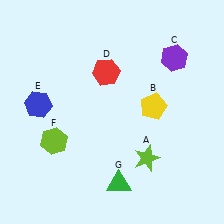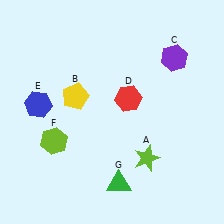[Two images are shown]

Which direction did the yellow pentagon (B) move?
The yellow pentagon (B) moved left.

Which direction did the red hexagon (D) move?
The red hexagon (D) moved down.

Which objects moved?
The objects that moved are: the yellow pentagon (B), the red hexagon (D).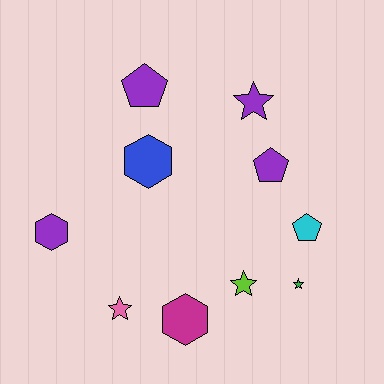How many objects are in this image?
There are 10 objects.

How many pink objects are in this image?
There is 1 pink object.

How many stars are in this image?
There are 4 stars.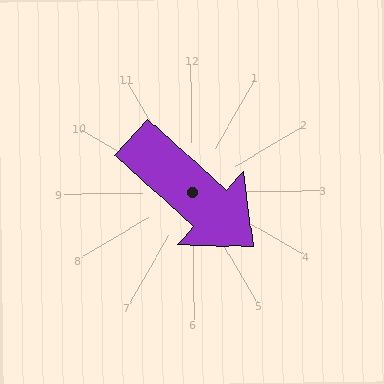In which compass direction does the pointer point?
Southeast.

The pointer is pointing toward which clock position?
Roughly 4 o'clock.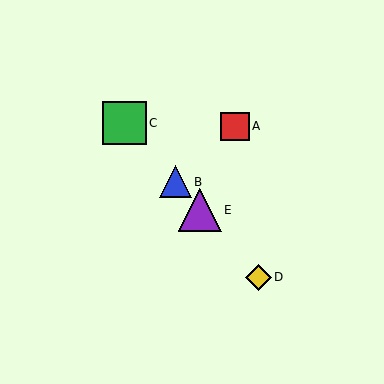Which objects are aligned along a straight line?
Objects B, C, D, E are aligned along a straight line.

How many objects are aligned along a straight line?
4 objects (B, C, D, E) are aligned along a straight line.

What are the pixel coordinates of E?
Object E is at (200, 210).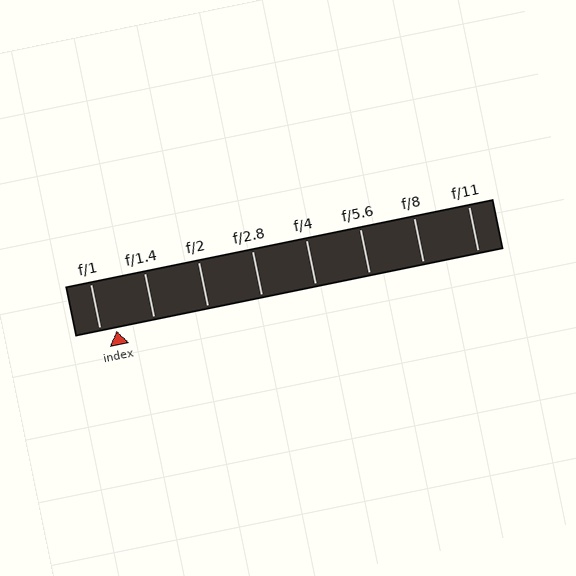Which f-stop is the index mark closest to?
The index mark is closest to f/1.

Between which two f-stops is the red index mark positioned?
The index mark is between f/1 and f/1.4.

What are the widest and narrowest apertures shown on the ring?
The widest aperture shown is f/1 and the narrowest is f/11.